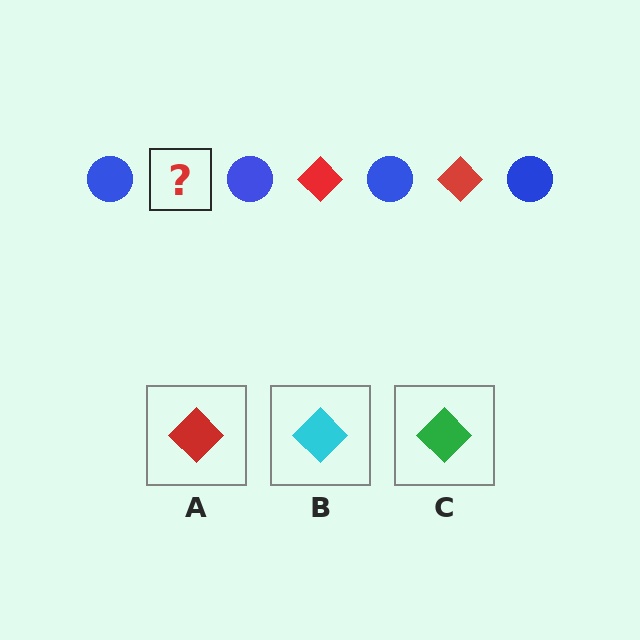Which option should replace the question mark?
Option A.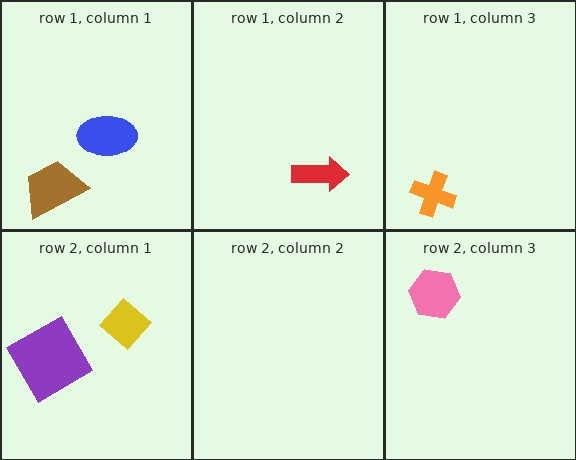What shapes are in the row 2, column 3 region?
The pink hexagon.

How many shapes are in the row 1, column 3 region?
1.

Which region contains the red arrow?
The row 1, column 2 region.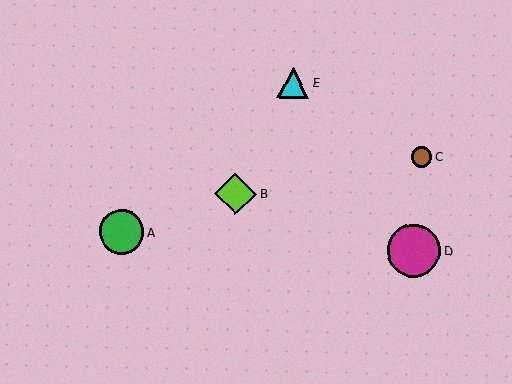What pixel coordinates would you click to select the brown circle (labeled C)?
Click at (421, 157) to select the brown circle C.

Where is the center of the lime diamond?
The center of the lime diamond is at (236, 194).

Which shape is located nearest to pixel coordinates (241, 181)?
The lime diamond (labeled B) at (236, 194) is nearest to that location.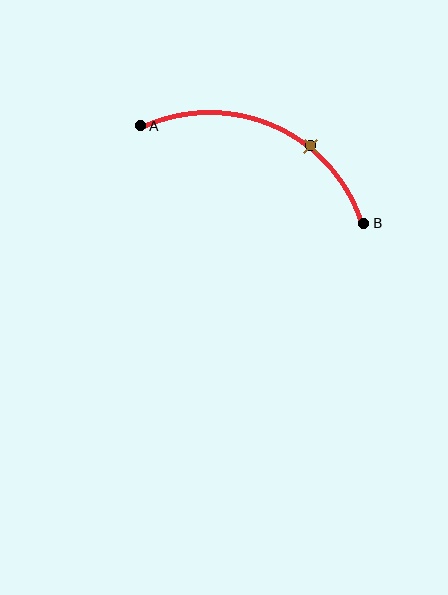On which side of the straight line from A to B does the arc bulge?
The arc bulges above the straight line connecting A and B.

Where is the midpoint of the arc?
The arc midpoint is the point on the curve farthest from the straight line joining A and B. It sits above that line.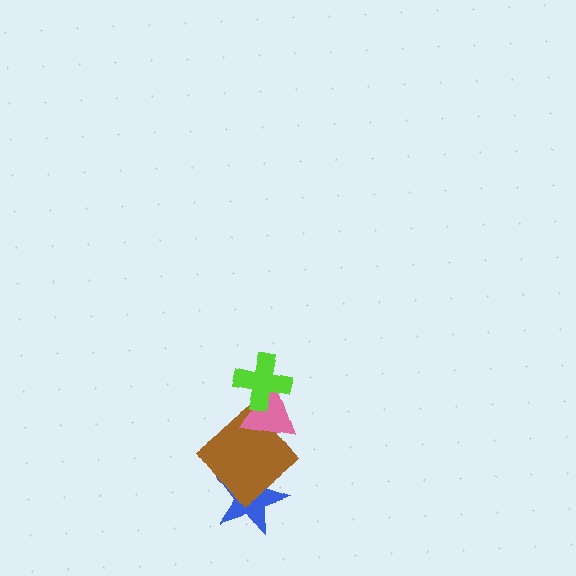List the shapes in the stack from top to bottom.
From top to bottom: the lime cross, the pink triangle, the brown diamond, the blue star.